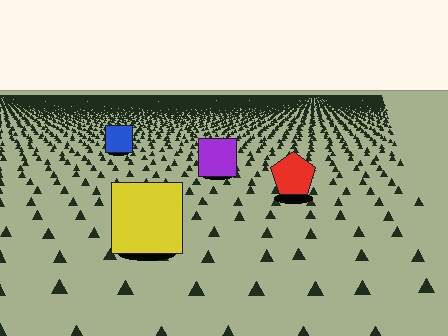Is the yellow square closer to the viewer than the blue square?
Yes. The yellow square is closer — you can tell from the texture gradient: the ground texture is coarser near it.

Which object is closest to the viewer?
The yellow square is closest. The texture marks near it are larger and more spread out.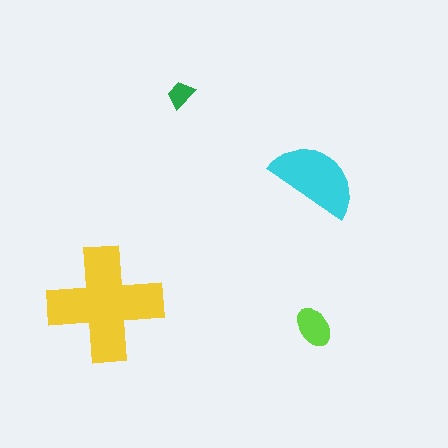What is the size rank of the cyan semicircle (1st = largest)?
2nd.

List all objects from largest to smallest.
The yellow cross, the cyan semicircle, the lime ellipse, the green trapezoid.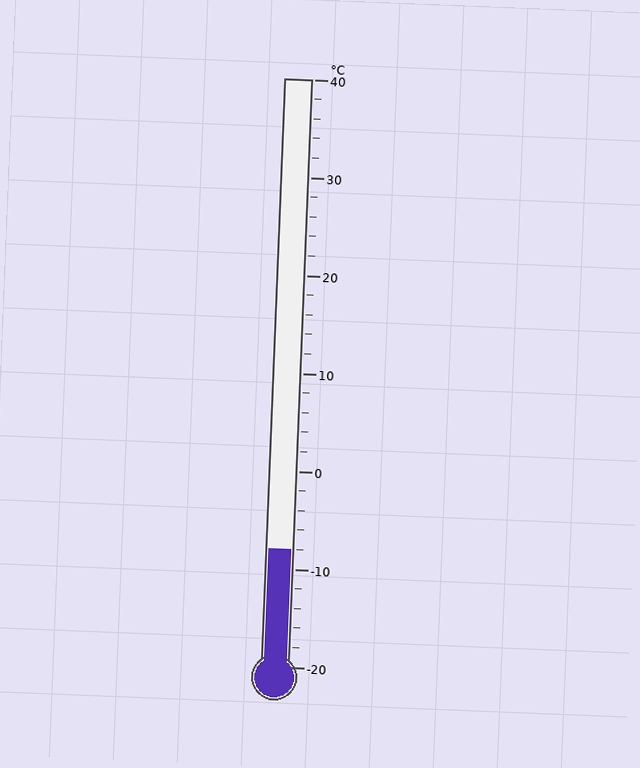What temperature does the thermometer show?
The thermometer shows approximately -8°C.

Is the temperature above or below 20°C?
The temperature is below 20°C.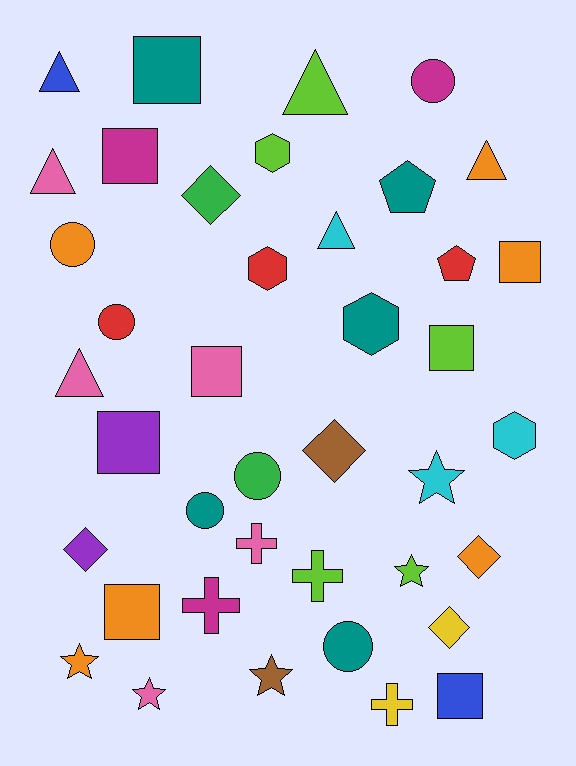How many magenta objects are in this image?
There are 3 magenta objects.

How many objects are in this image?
There are 40 objects.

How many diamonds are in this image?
There are 5 diamonds.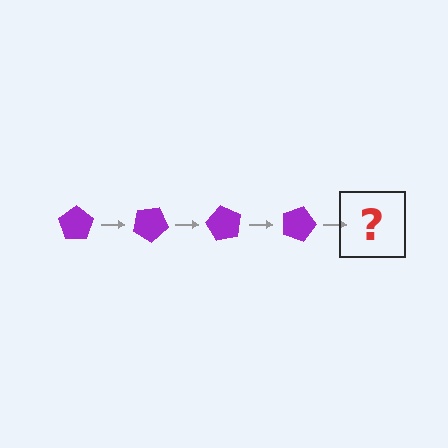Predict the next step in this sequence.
The next step is a purple pentagon rotated 120 degrees.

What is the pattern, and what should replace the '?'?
The pattern is that the pentagon rotates 30 degrees each step. The '?' should be a purple pentagon rotated 120 degrees.